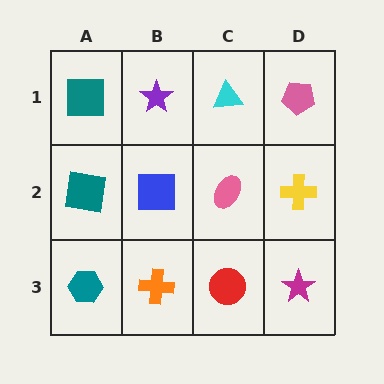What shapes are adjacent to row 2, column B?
A purple star (row 1, column B), an orange cross (row 3, column B), a teal square (row 2, column A), a pink ellipse (row 2, column C).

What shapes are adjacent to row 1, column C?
A pink ellipse (row 2, column C), a purple star (row 1, column B), a pink pentagon (row 1, column D).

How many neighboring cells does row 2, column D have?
3.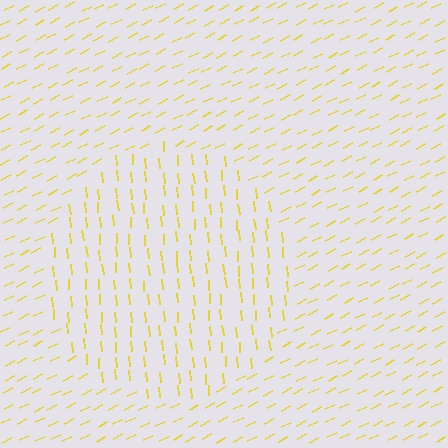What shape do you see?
I see a circle.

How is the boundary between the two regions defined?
The boundary is defined purely by a change in line orientation (approximately 68 degrees difference). All lines are the same color and thickness.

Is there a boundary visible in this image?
Yes, there is a texture boundary formed by a change in line orientation.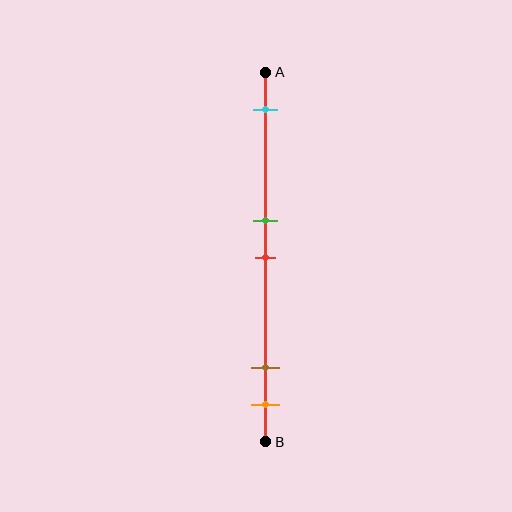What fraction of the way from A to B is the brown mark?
The brown mark is approximately 80% (0.8) of the way from A to B.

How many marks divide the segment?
There are 5 marks dividing the segment.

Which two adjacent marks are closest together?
The green and red marks are the closest adjacent pair.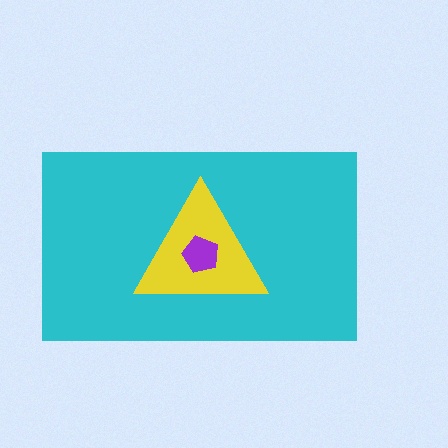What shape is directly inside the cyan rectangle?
The yellow triangle.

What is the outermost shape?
The cyan rectangle.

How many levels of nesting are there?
3.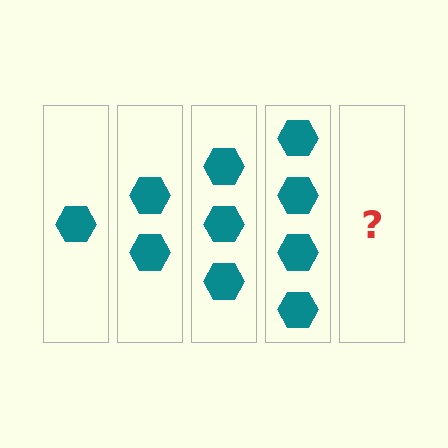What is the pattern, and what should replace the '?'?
The pattern is that each step adds one more hexagon. The '?' should be 5 hexagons.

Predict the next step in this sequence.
The next step is 5 hexagons.